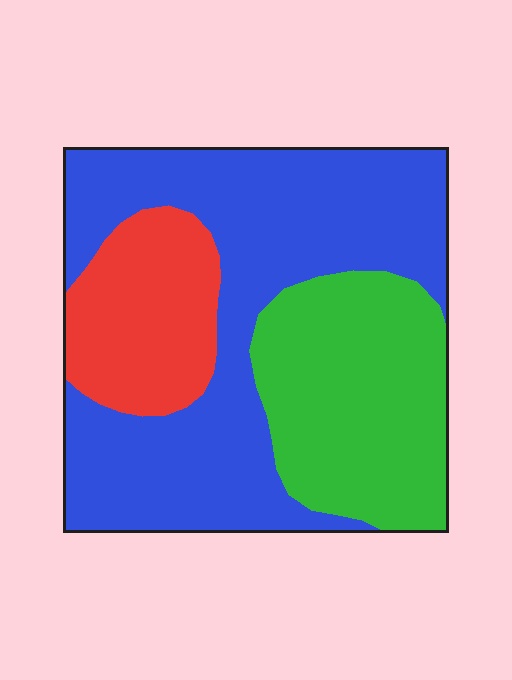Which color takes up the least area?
Red, at roughly 20%.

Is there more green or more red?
Green.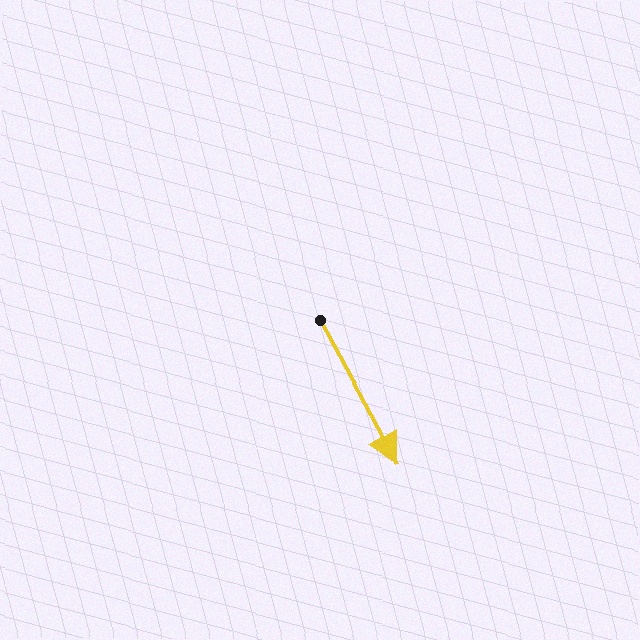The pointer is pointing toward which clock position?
Roughly 5 o'clock.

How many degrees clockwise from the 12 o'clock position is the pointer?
Approximately 151 degrees.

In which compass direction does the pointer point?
Southeast.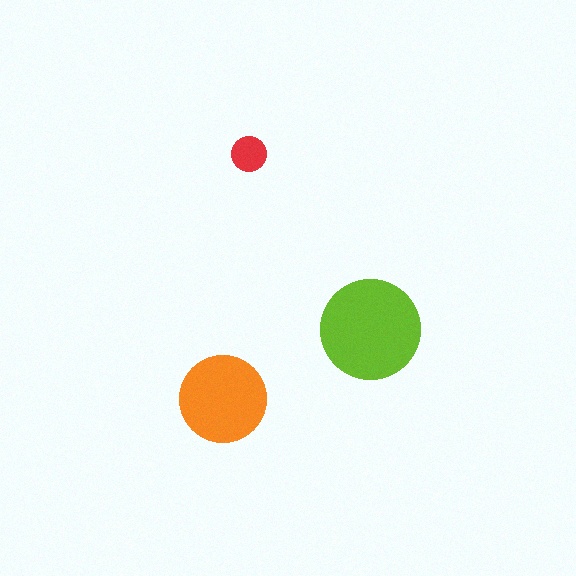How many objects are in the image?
There are 3 objects in the image.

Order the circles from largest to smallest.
the lime one, the orange one, the red one.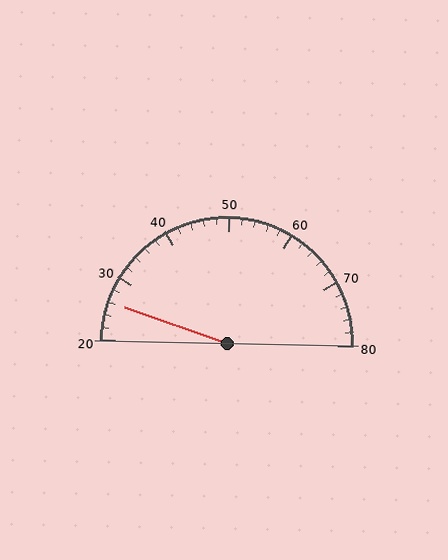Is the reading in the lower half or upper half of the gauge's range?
The reading is in the lower half of the range (20 to 80).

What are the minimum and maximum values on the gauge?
The gauge ranges from 20 to 80.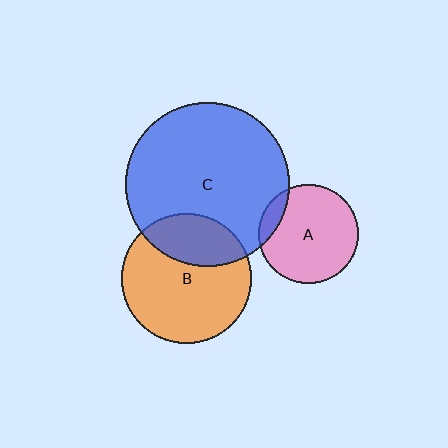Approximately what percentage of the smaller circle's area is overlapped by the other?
Approximately 30%.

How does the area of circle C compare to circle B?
Approximately 1.6 times.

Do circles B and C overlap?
Yes.